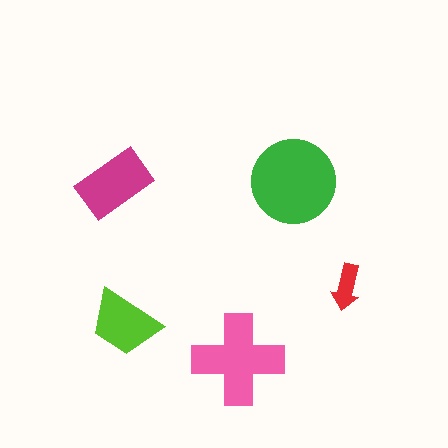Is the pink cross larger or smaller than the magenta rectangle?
Larger.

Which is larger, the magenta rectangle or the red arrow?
The magenta rectangle.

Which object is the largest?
The green circle.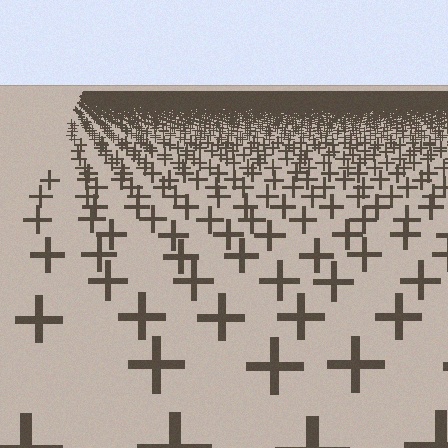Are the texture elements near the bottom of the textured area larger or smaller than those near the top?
Larger. Near the bottom, elements are closer to the viewer and appear at a bigger on-screen size.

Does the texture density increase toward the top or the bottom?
Density increases toward the top.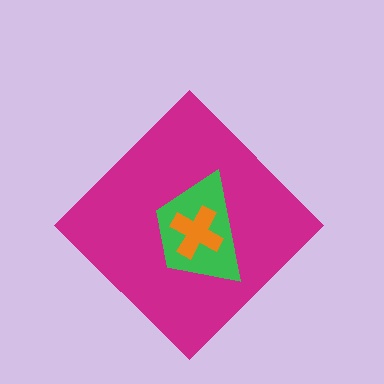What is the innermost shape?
The orange cross.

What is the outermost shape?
The magenta diamond.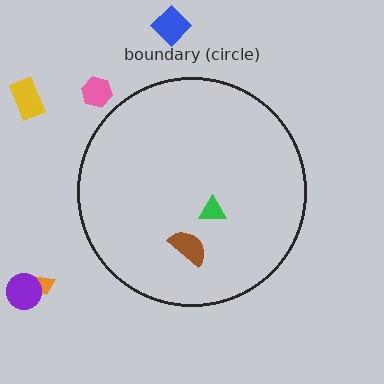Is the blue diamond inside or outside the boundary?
Outside.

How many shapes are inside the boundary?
2 inside, 5 outside.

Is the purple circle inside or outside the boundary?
Outside.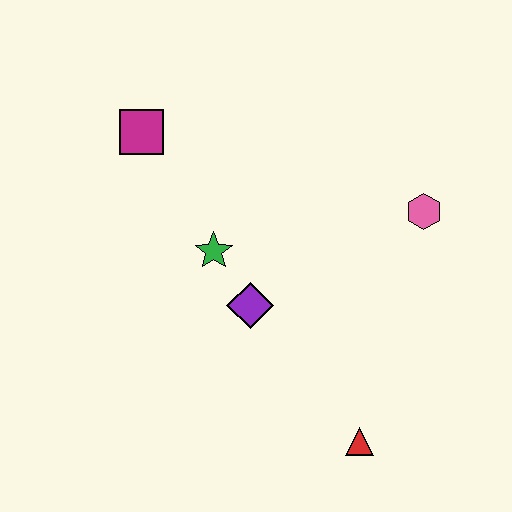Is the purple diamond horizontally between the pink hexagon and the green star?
Yes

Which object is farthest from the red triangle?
The magenta square is farthest from the red triangle.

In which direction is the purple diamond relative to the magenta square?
The purple diamond is below the magenta square.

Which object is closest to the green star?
The purple diamond is closest to the green star.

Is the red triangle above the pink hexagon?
No